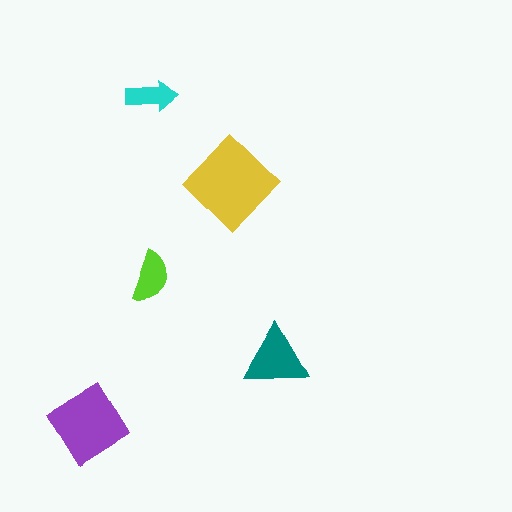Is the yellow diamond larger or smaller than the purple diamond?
Larger.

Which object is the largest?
The yellow diamond.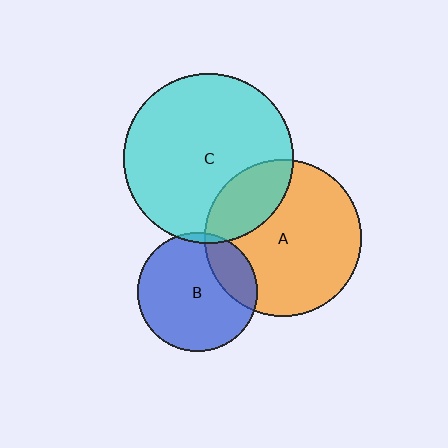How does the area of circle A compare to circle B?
Approximately 1.7 times.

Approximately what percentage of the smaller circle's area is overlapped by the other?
Approximately 5%.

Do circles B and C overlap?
Yes.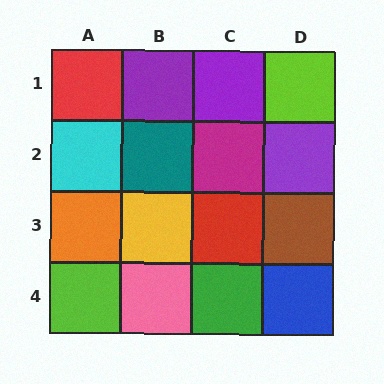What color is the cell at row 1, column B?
Purple.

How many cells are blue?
1 cell is blue.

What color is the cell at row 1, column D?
Lime.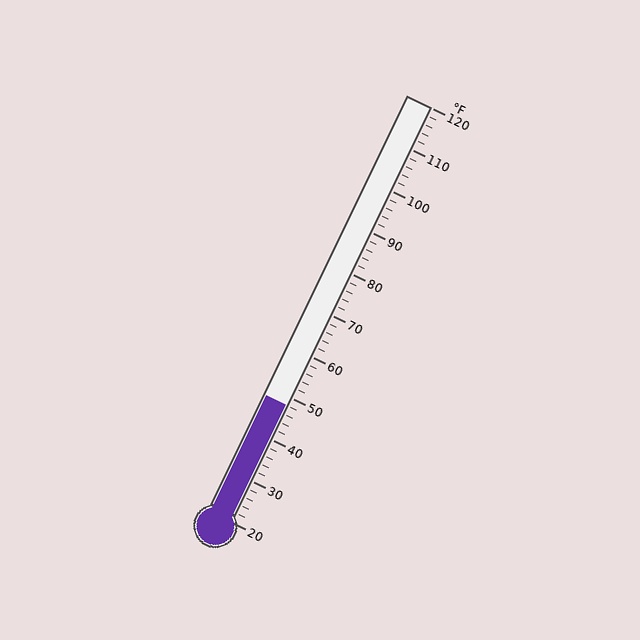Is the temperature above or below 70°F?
The temperature is below 70°F.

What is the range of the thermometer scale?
The thermometer scale ranges from 20°F to 120°F.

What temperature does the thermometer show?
The thermometer shows approximately 48°F.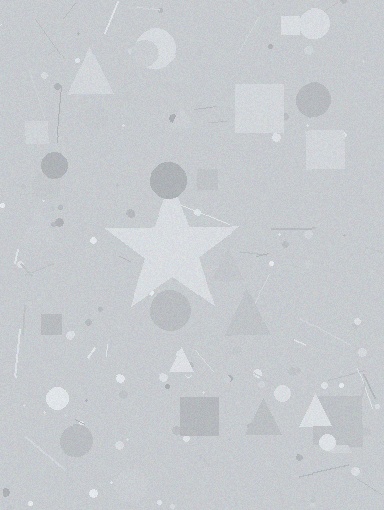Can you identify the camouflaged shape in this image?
The camouflaged shape is a star.